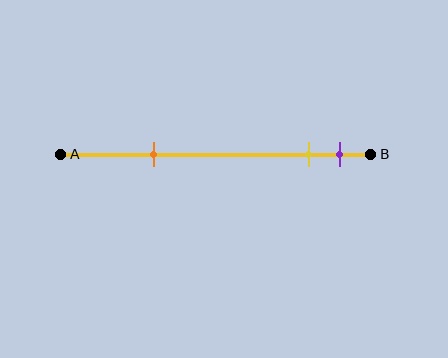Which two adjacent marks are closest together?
The yellow and purple marks are the closest adjacent pair.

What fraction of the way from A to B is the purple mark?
The purple mark is approximately 90% (0.9) of the way from A to B.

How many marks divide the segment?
There are 3 marks dividing the segment.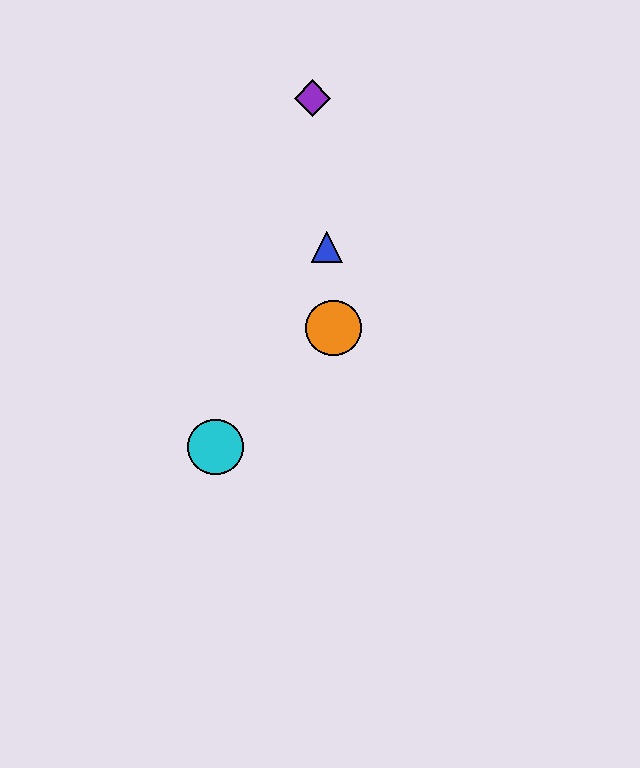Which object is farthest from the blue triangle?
The cyan circle is farthest from the blue triangle.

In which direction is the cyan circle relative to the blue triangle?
The cyan circle is below the blue triangle.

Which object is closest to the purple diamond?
The blue triangle is closest to the purple diamond.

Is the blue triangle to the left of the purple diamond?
No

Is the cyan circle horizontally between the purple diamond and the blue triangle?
No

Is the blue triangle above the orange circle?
Yes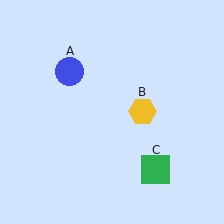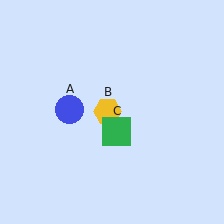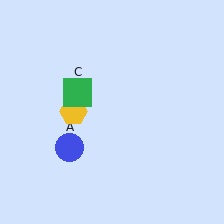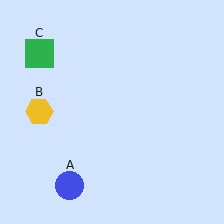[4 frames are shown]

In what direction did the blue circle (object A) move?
The blue circle (object A) moved down.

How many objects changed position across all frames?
3 objects changed position: blue circle (object A), yellow hexagon (object B), green square (object C).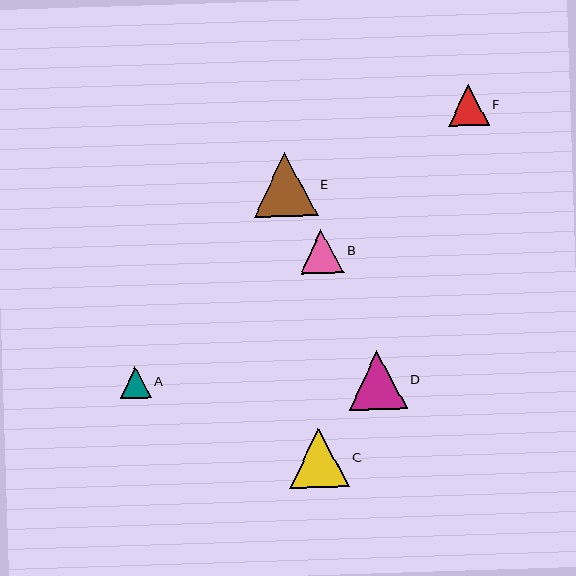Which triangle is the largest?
Triangle E is the largest with a size of approximately 64 pixels.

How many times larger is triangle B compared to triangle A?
Triangle B is approximately 1.4 times the size of triangle A.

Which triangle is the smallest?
Triangle A is the smallest with a size of approximately 31 pixels.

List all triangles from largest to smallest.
From largest to smallest: E, C, D, B, F, A.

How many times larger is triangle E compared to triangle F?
Triangle E is approximately 1.6 times the size of triangle F.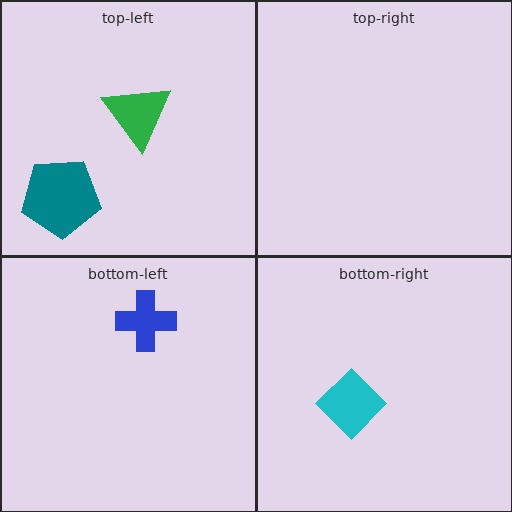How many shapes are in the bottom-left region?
1.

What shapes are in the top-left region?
The green triangle, the teal pentagon.